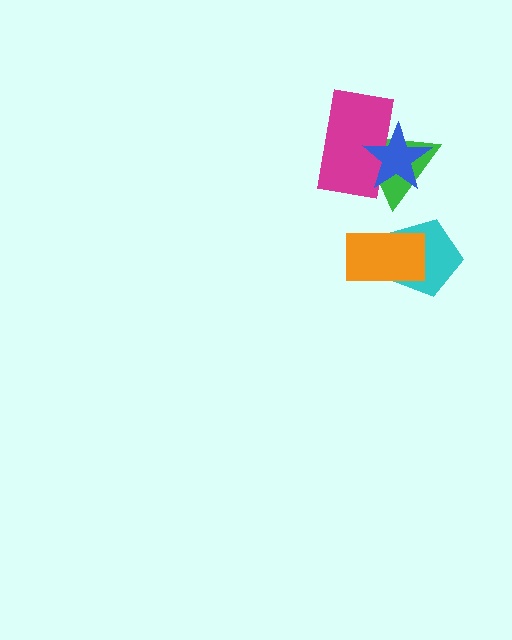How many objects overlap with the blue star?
2 objects overlap with the blue star.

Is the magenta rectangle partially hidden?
Yes, it is partially covered by another shape.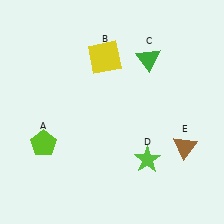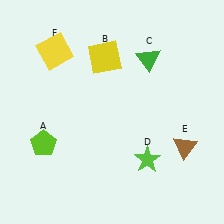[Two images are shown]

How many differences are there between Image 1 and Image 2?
There is 1 difference between the two images.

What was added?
A yellow square (F) was added in Image 2.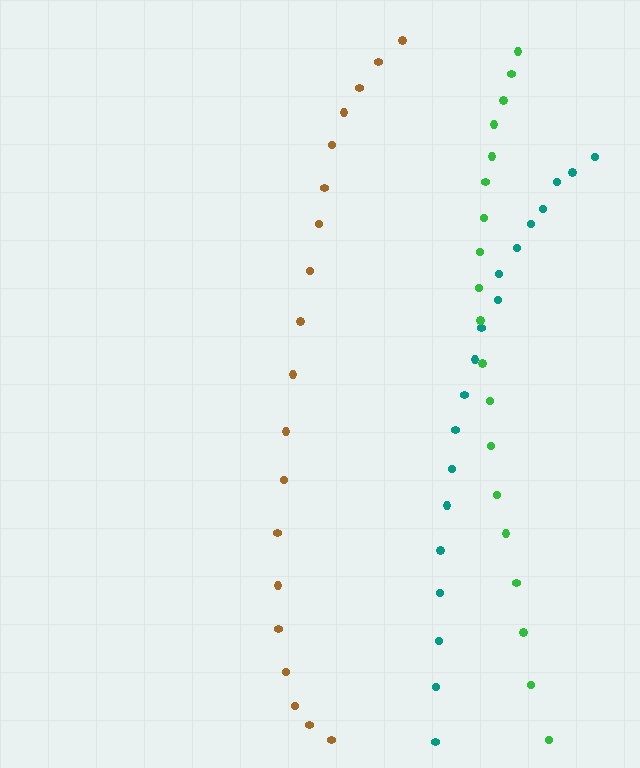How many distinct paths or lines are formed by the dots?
There are 3 distinct paths.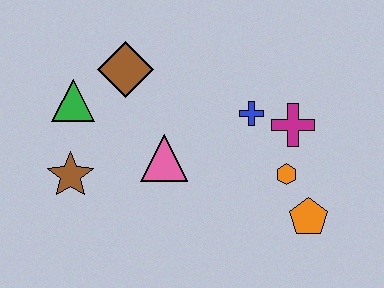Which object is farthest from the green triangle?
The orange pentagon is farthest from the green triangle.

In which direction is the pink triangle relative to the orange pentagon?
The pink triangle is to the left of the orange pentagon.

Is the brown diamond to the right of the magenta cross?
No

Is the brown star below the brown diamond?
Yes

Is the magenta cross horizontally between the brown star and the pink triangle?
No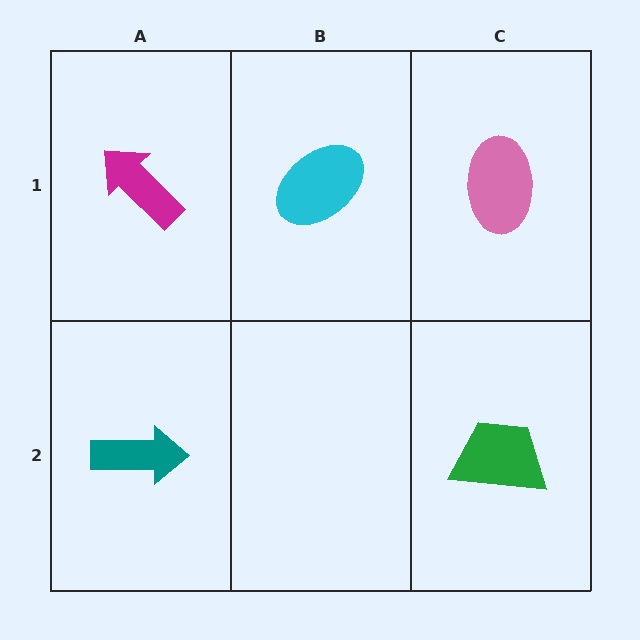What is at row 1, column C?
A pink ellipse.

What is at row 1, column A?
A magenta arrow.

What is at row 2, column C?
A green trapezoid.